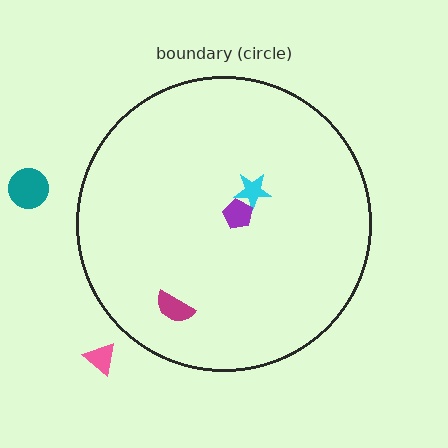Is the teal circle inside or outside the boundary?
Outside.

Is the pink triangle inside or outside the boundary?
Outside.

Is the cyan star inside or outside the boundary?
Inside.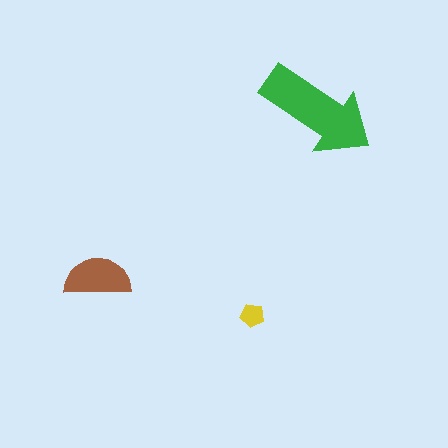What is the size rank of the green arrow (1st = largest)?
1st.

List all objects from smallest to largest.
The yellow pentagon, the brown semicircle, the green arrow.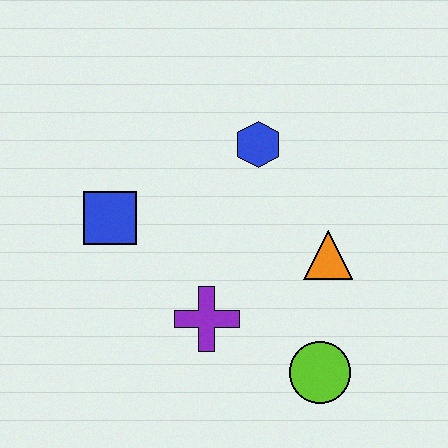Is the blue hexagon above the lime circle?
Yes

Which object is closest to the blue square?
The purple cross is closest to the blue square.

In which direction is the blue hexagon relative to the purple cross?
The blue hexagon is above the purple cross.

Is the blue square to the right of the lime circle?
No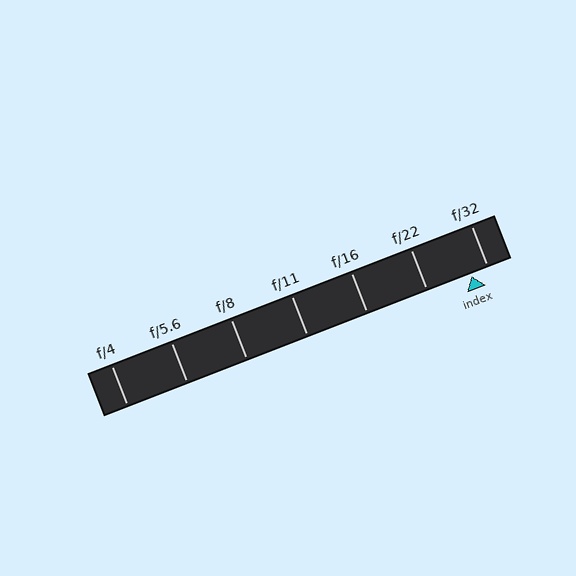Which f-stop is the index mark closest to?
The index mark is closest to f/32.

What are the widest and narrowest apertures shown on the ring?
The widest aperture shown is f/4 and the narrowest is f/32.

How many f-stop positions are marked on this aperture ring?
There are 7 f-stop positions marked.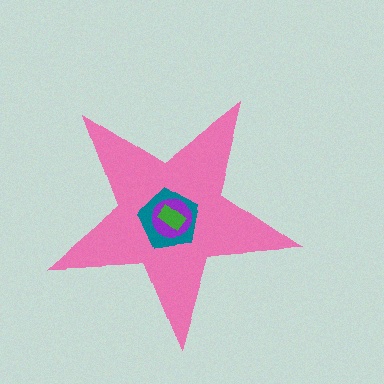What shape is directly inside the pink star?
The teal pentagon.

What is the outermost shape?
The pink star.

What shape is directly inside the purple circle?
The green rectangle.